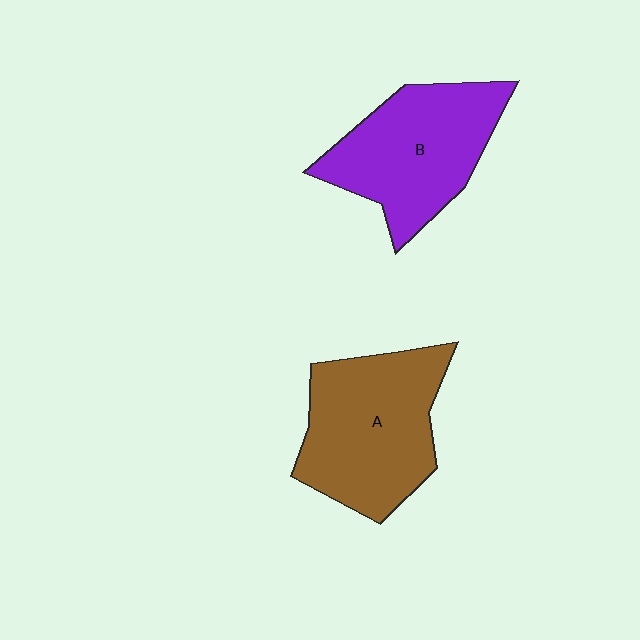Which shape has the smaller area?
Shape B (purple).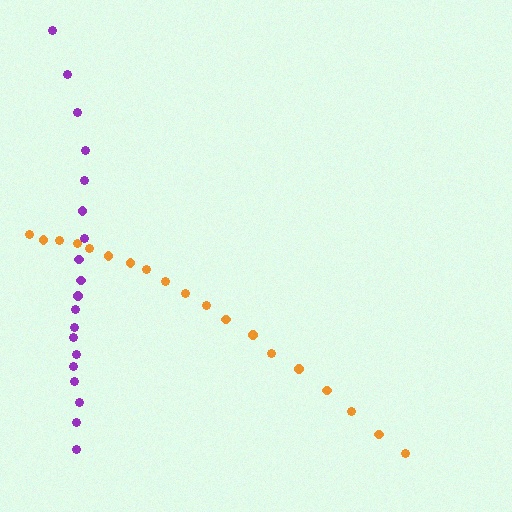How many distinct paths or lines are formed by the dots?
There are 2 distinct paths.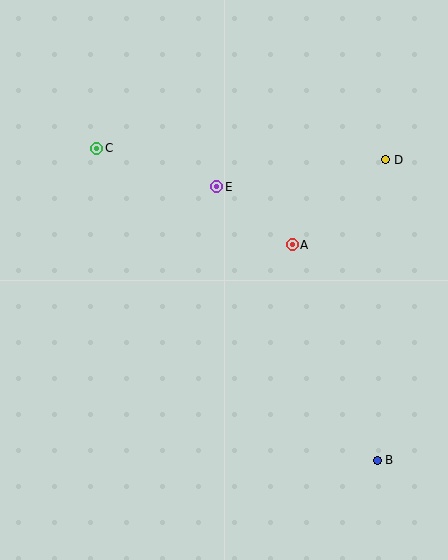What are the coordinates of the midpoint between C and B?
The midpoint between C and B is at (237, 304).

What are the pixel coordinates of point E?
Point E is at (217, 187).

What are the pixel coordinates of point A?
Point A is at (292, 245).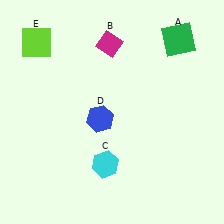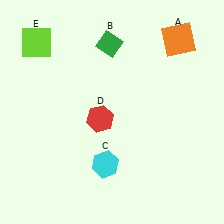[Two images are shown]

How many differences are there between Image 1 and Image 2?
There are 3 differences between the two images.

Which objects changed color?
A changed from green to orange. B changed from magenta to green. D changed from blue to red.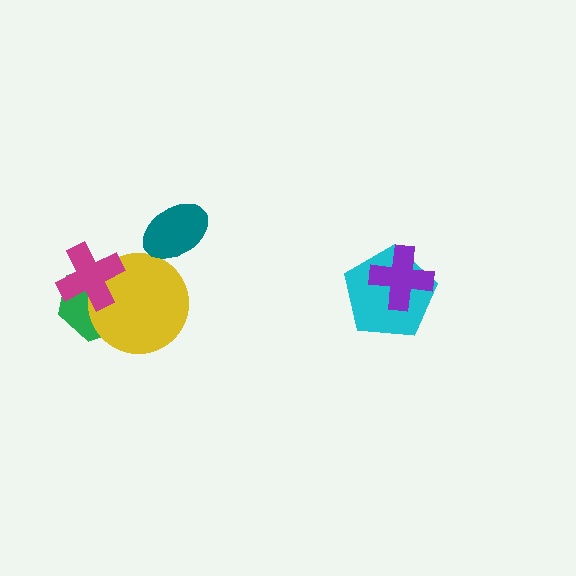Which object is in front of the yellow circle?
The magenta cross is in front of the yellow circle.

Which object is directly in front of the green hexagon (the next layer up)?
The yellow circle is directly in front of the green hexagon.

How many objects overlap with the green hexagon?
2 objects overlap with the green hexagon.